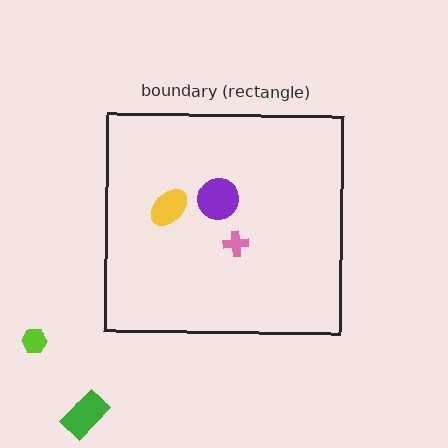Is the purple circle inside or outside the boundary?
Inside.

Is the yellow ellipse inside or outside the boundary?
Inside.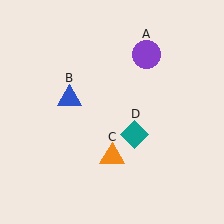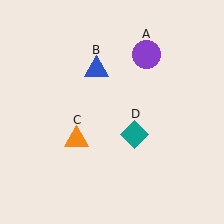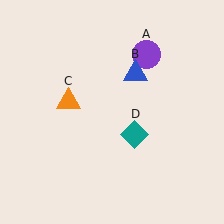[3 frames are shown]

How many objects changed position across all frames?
2 objects changed position: blue triangle (object B), orange triangle (object C).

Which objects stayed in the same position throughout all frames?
Purple circle (object A) and teal diamond (object D) remained stationary.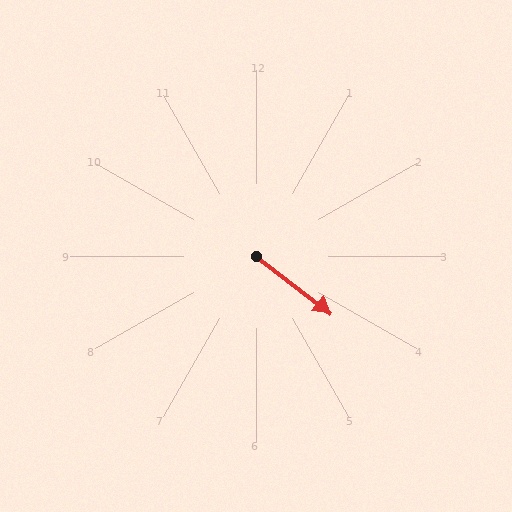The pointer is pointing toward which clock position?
Roughly 4 o'clock.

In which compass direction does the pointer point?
Southeast.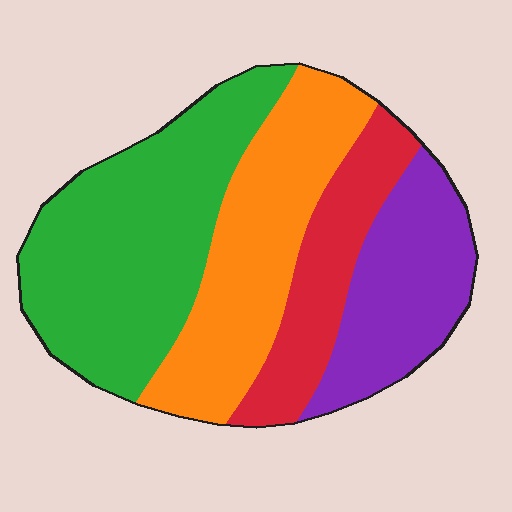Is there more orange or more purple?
Orange.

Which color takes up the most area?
Green, at roughly 35%.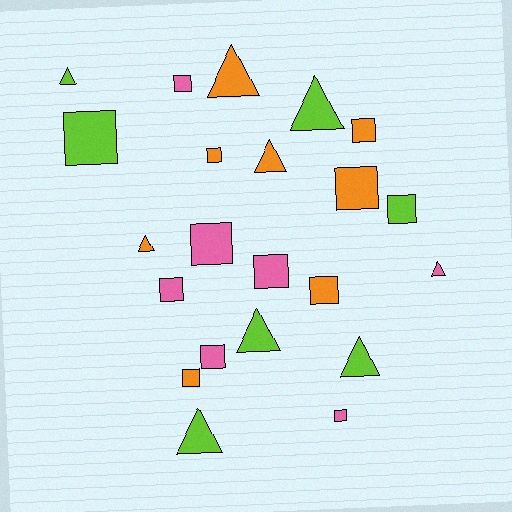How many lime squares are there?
There are 2 lime squares.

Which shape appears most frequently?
Square, with 13 objects.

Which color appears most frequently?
Orange, with 8 objects.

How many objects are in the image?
There are 22 objects.